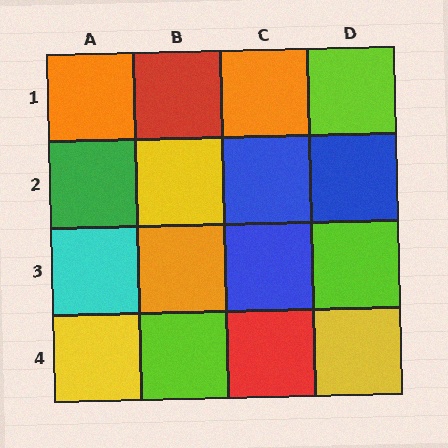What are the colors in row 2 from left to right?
Green, yellow, blue, blue.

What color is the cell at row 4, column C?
Red.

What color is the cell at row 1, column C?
Orange.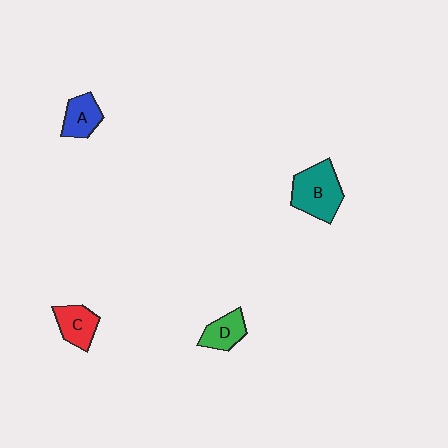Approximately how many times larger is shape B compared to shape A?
Approximately 1.7 times.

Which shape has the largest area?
Shape B (teal).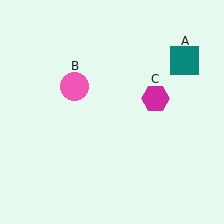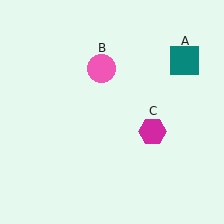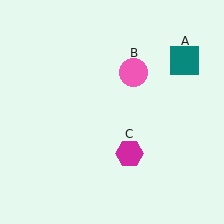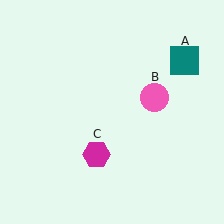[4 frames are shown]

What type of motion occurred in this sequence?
The pink circle (object B), magenta hexagon (object C) rotated clockwise around the center of the scene.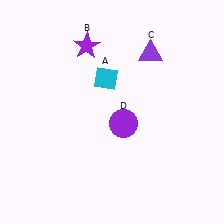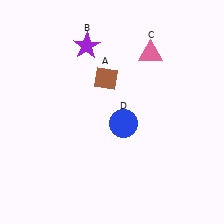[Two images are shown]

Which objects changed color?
A changed from cyan to brown. C changed from purple to pink. D changed from purple to blue.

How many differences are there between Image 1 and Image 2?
There are 3 differences between the two images.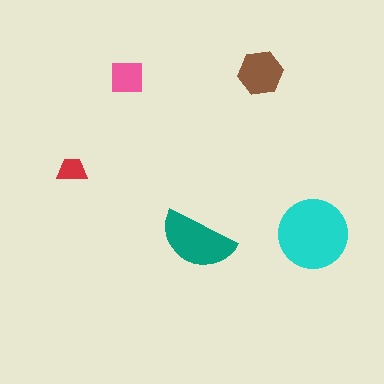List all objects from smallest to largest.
The red trapezoid, the pink square, the brown hexagon, the teal semicircle, the cyan circle.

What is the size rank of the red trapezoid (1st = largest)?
5th.